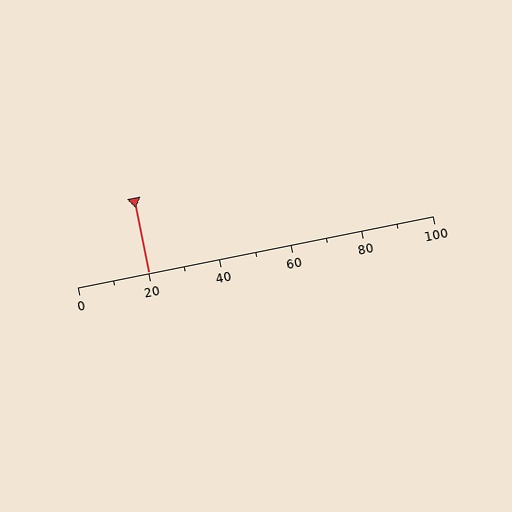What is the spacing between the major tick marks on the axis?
The major ticks are spaced 20 apart.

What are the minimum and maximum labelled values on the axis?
The axis runs from 0 to 100.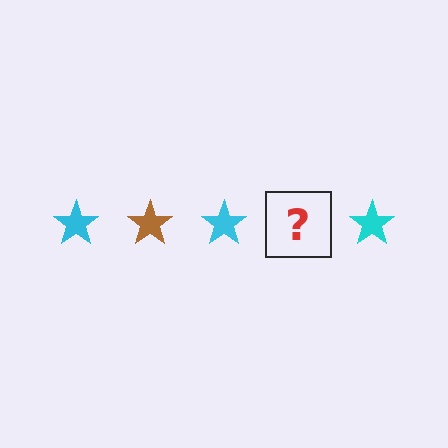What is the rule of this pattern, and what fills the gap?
The rule is that the pattern cycles through cyan, brown stars. The gap should be filled with a brown star.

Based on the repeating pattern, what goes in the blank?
The blank should be a brown star.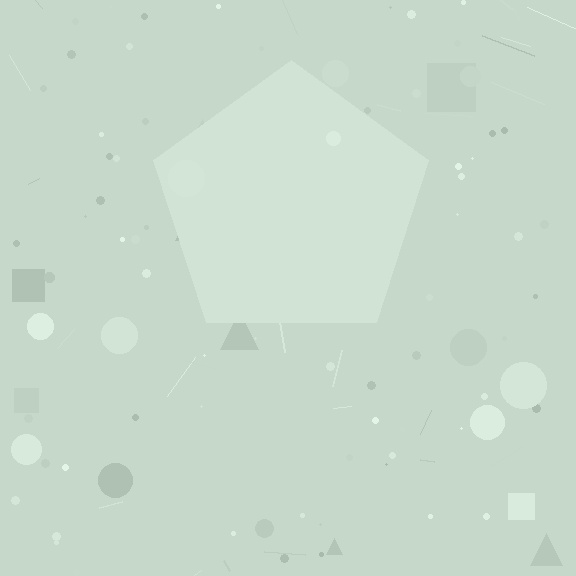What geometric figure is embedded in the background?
A pentagon is embedded in the background.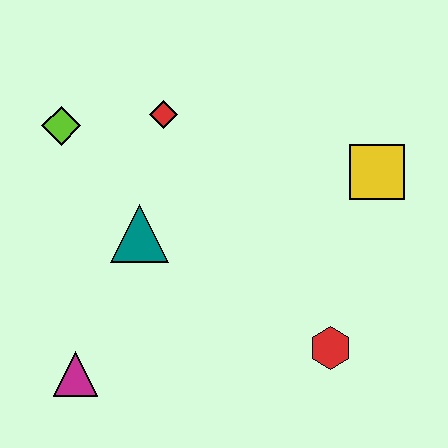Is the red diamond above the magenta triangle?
Yes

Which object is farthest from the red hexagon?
The lime diamond is farthest from the red hexagon.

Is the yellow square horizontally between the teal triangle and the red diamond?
No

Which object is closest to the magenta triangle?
The teal triangle is closest to the magenta triangle.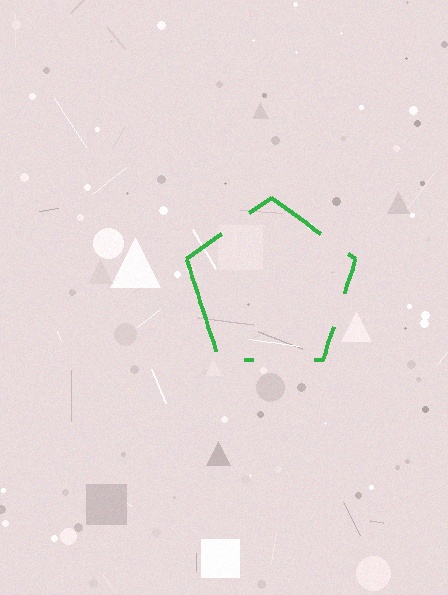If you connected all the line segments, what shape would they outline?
They would outline a pentagon.